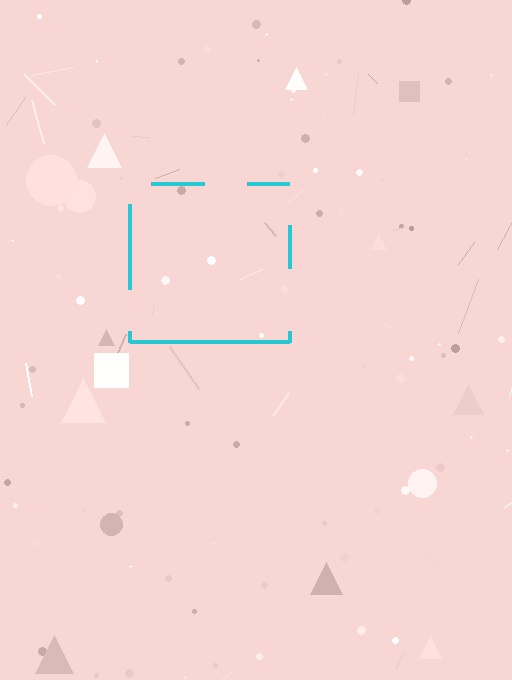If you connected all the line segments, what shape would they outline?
They would outline a square.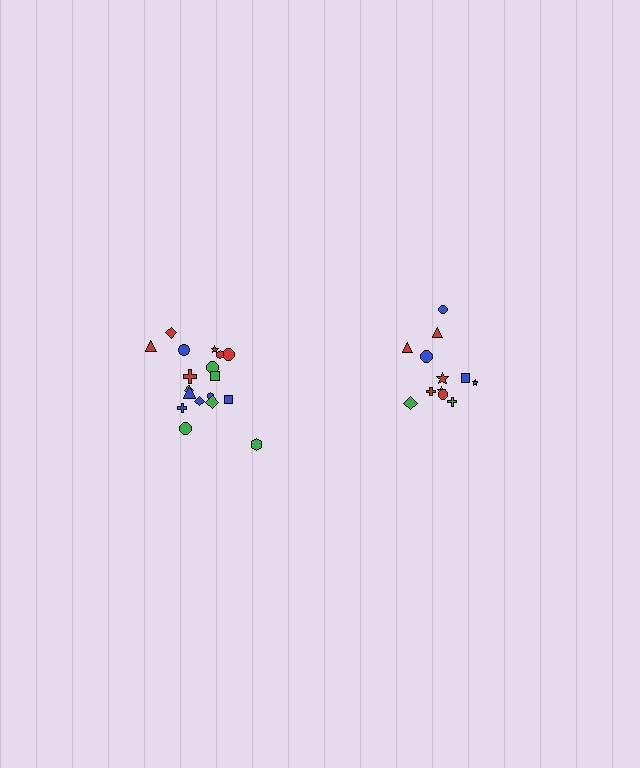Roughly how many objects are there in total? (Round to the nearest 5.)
Roughly 30 objects in total.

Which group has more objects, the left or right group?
The left group.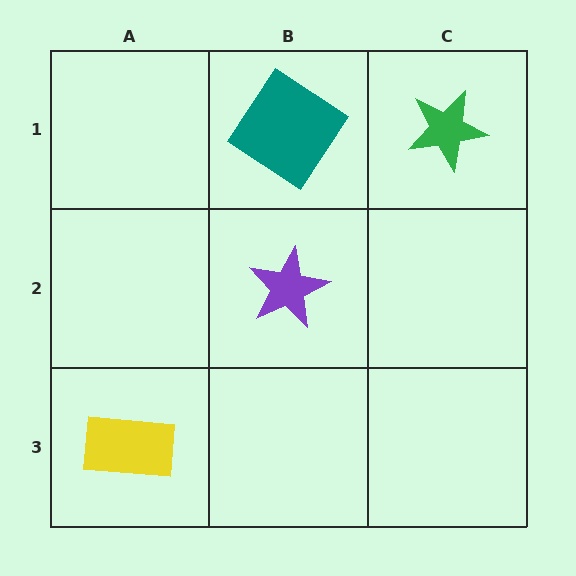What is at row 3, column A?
A yellow rectangle.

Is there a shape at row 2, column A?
No, that cell is empty.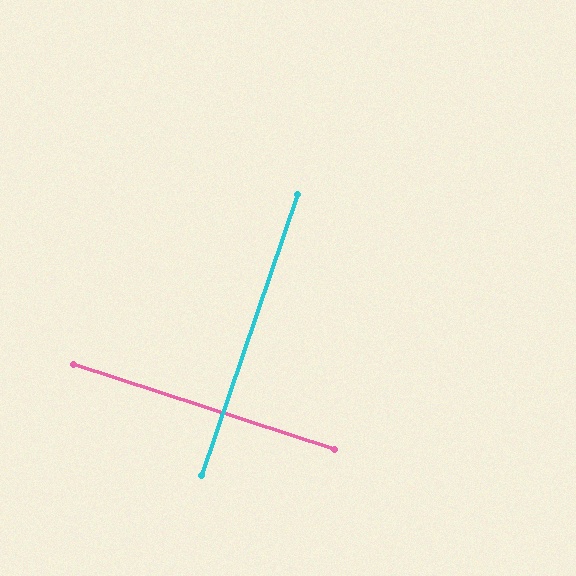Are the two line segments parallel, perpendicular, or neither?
Perpendicular — they meet at approximately 89°.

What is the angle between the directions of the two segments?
Approximately 89 degrees.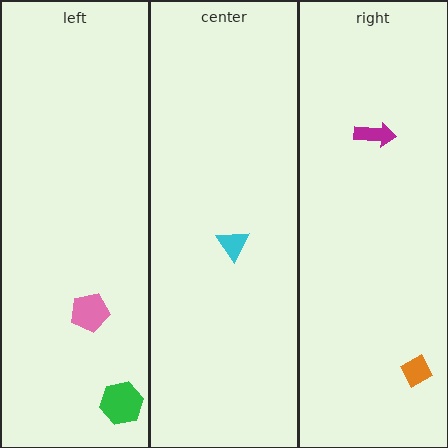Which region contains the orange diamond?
The right region.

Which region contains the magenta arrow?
The right region.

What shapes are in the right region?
The magenta arrow, the orange diamond.